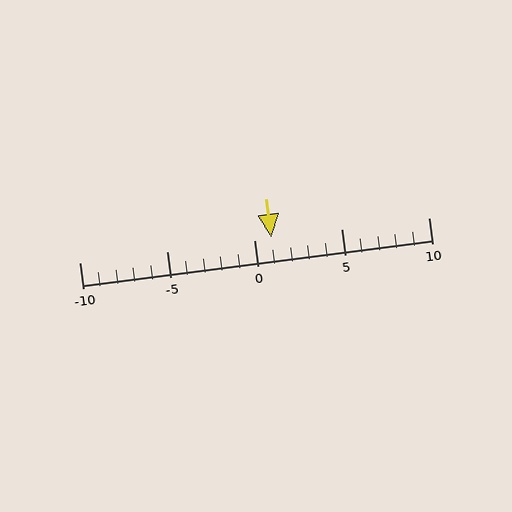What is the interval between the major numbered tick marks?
The major tick marks are spaced 5 units apart.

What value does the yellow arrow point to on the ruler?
The yellow arrow points to approximately 1.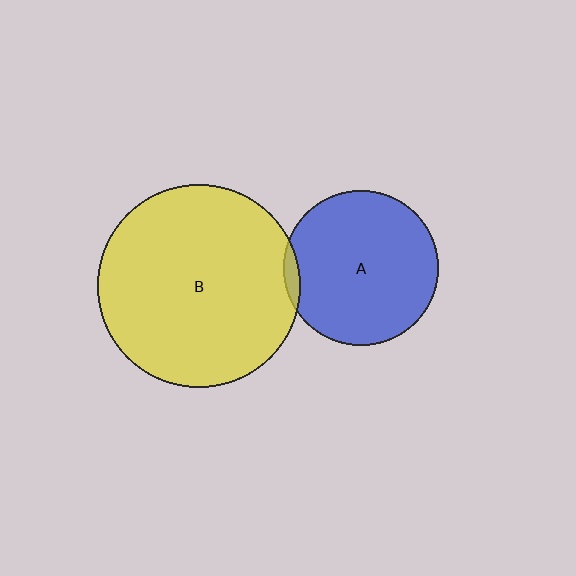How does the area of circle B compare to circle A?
Approximately 1.7 times.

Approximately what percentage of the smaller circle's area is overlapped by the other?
Approximately 5%.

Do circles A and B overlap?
Yes.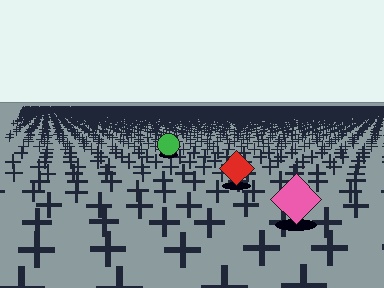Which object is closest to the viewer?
The pink diamond is closest. The texture marks near it are larger and more spread out.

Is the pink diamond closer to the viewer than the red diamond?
Yes. The pink diamond is closer — you can tell from the texture gradient: the ground texture is coarser near it.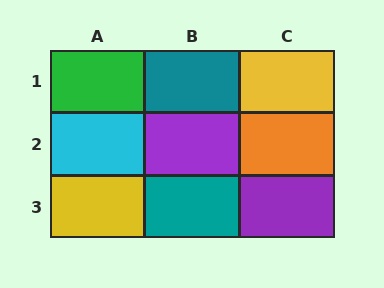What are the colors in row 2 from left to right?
Cyan, purple, orange.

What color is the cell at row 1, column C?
Yellow.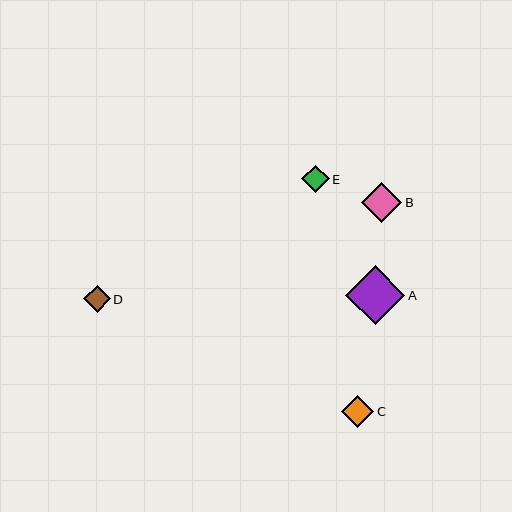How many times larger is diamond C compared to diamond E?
Diamond C is approximately 1.2 times the size of diamond E.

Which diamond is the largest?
Diamond A is the largest with a size of approximately 59 pixels.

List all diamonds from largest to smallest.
From largest to smallest: A, B, C, E, D.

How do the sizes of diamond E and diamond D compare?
Diamond E and diamond D are approximately the same size.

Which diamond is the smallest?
Diamond D is the smallest with a size of approximately 27 pixels.